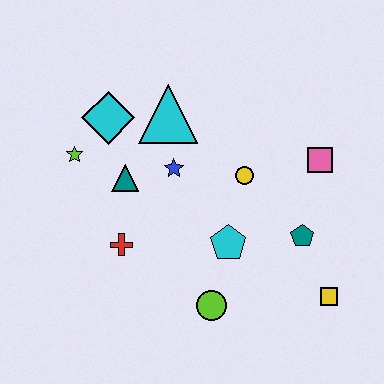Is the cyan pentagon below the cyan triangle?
Yes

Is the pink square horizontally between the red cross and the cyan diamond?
No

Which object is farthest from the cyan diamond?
The yellow square is farthest from the cyan diamond.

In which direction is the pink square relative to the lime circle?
The pink square is above the lime circle.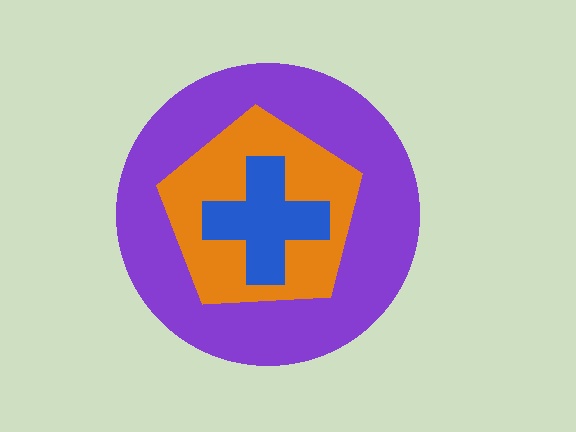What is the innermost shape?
The blue cross.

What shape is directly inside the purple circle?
The orange pentagon.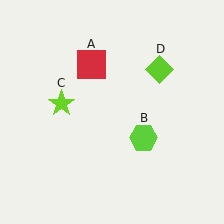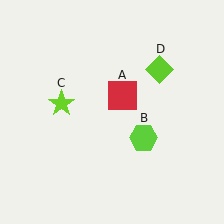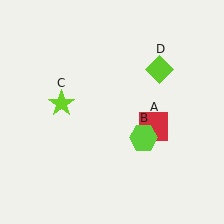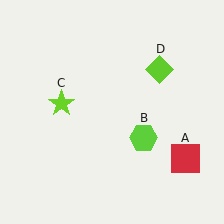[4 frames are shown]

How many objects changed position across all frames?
1 object changed position: red square (object A).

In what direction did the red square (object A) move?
The red square (object A) moved down and to the right.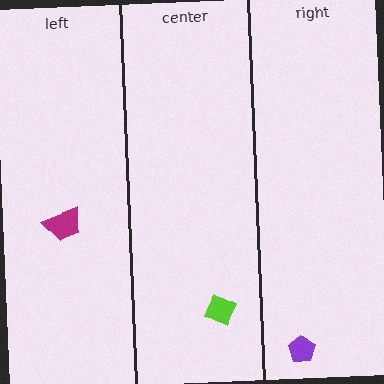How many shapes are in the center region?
1.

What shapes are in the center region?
The lime diamond.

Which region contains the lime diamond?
The center region.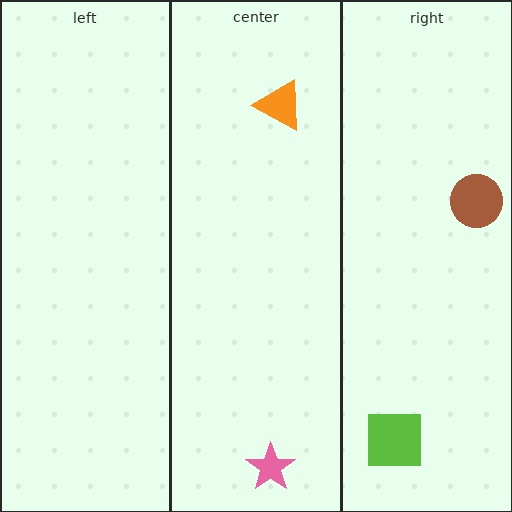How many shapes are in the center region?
2.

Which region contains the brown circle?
The right region.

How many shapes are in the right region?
2.